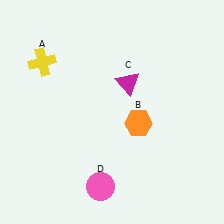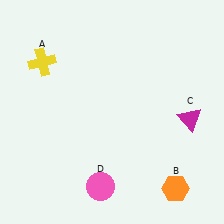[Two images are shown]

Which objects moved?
The objects that moved are: the orange hexagon (B), the magenta triangle (C).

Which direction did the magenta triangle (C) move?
The magenta triangle (C) moved right.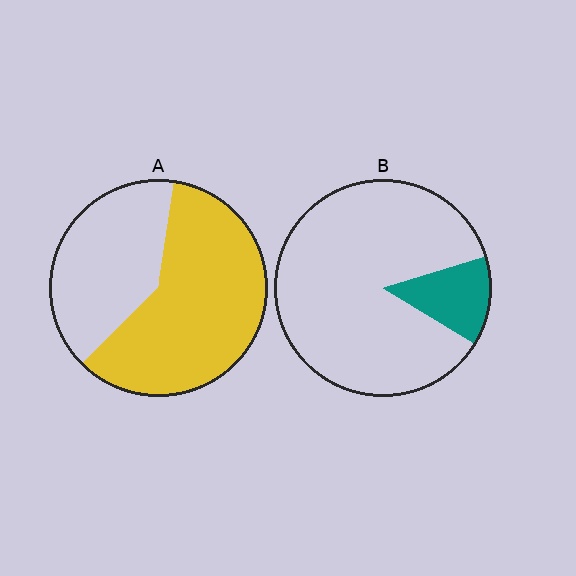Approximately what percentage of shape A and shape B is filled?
A is approximately 60% and B is approximately 15%.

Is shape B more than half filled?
No.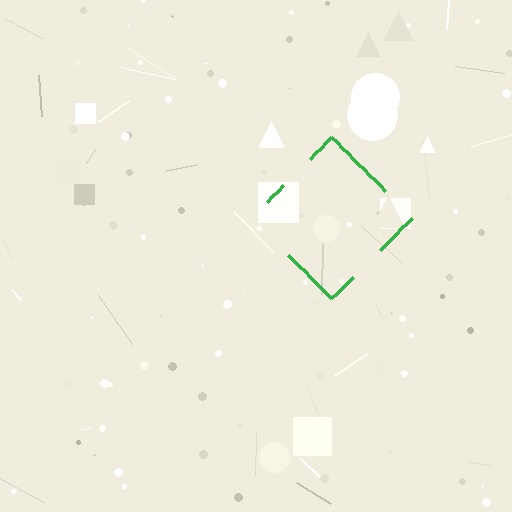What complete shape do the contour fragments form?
The contour fragments form a diamond.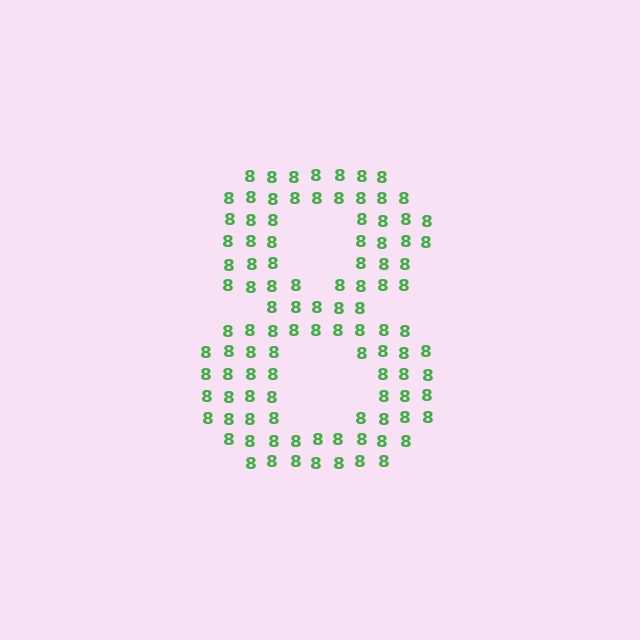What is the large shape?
The large shape is the digit 8.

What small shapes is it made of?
It is made of small digit 8's.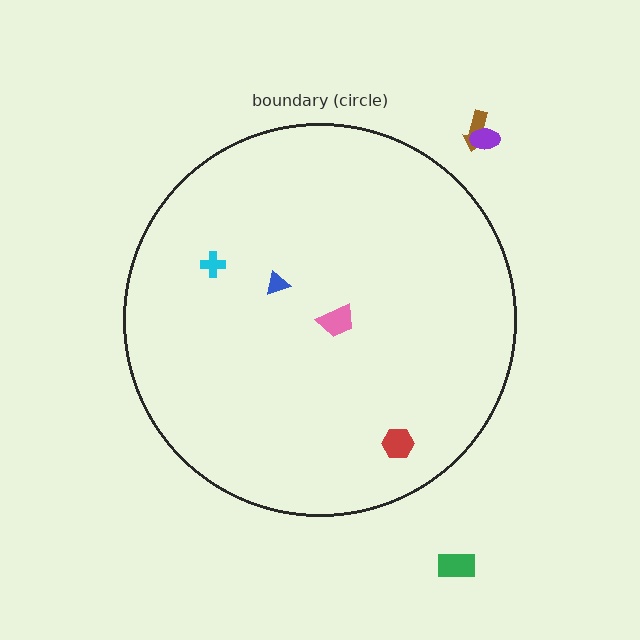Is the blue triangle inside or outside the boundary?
Inside.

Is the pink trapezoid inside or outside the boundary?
Inside.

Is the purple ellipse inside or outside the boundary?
Outside.